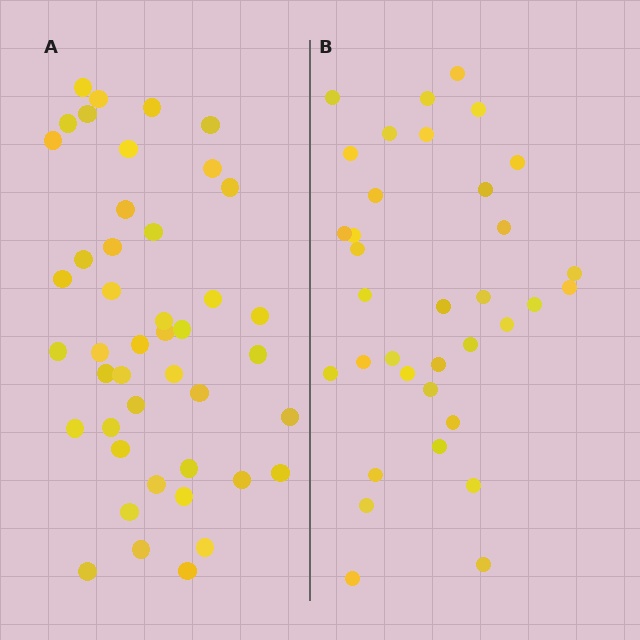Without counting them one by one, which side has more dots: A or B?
Region A (the left region) has more dots.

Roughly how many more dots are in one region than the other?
Region A has roughly 8 or so more dots than region B.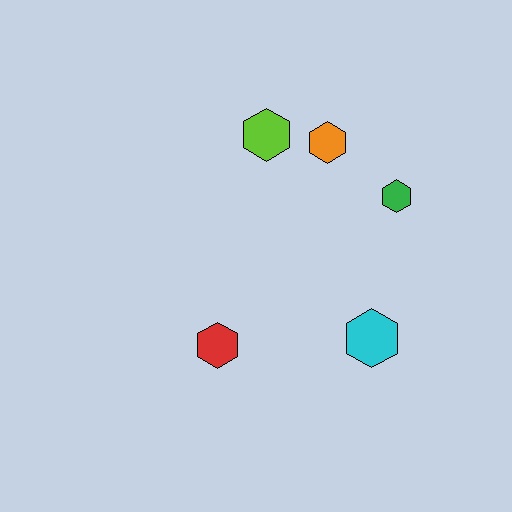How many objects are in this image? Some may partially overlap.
There are 5 objects.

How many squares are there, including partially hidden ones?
There are no squares.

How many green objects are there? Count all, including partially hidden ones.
There is 1 green object.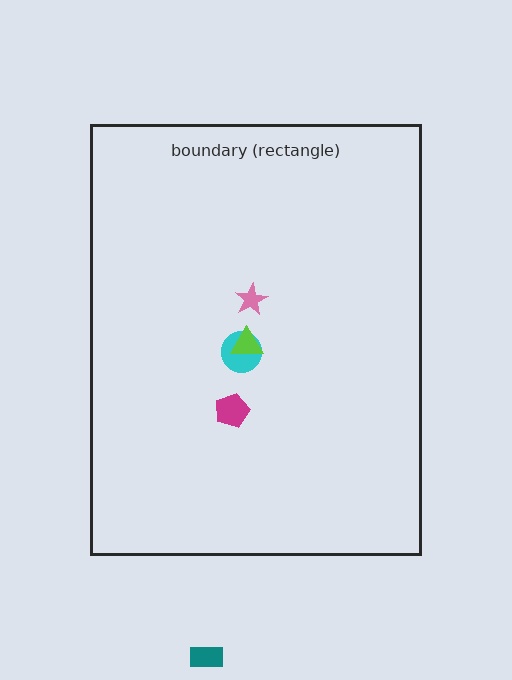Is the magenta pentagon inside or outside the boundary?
Inside.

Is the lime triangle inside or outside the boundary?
Inside.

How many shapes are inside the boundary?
4 inside, 1 outside.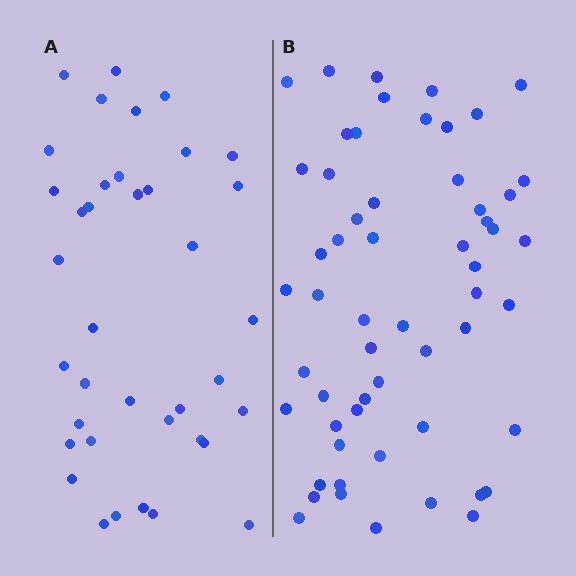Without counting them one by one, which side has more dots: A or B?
Region B (the right region) has more dots.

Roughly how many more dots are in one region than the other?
Region B has approximately 20 more dots than region A.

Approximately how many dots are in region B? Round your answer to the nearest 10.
About 60 dots. (The exact count is 57, which rounds to 60.)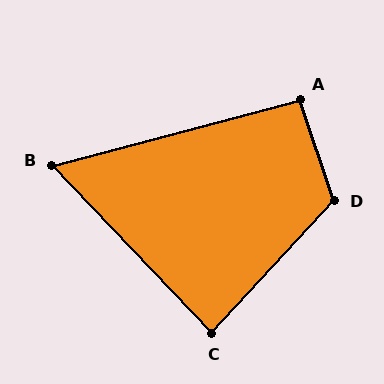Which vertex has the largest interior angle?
D, at approximately 119 degrees.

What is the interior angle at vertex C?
Approximately 86 degrees (approximately right).